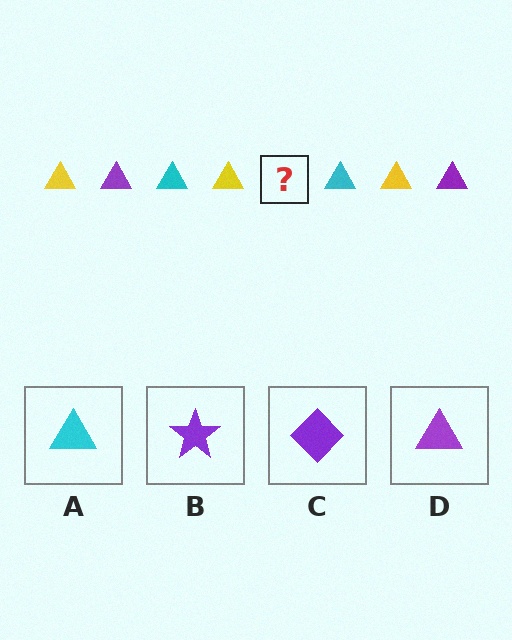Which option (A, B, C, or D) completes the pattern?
D.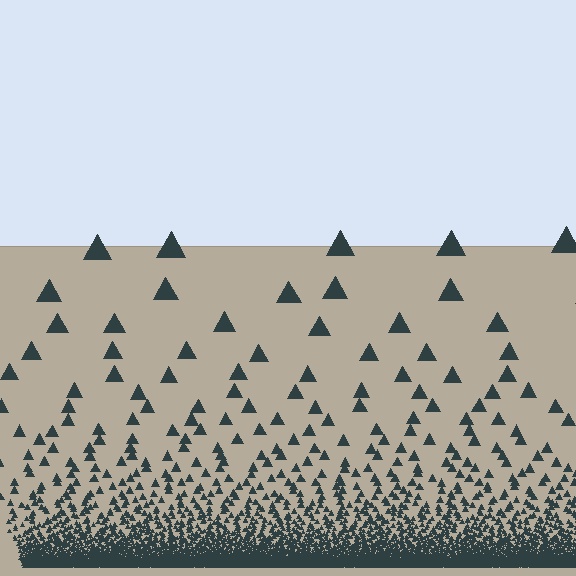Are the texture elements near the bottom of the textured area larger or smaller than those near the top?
Smaller. The gradient is inverted — elements near the bottom are smaller and denser.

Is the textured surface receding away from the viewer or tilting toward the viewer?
The surface appears to tilt toward the viewer. Texture elements get larger and sparser toward the top.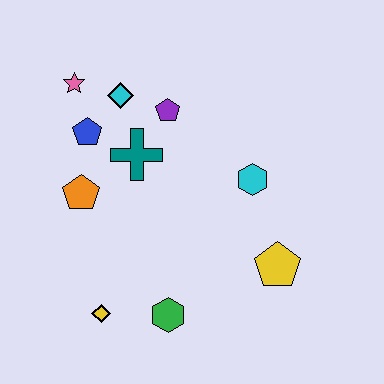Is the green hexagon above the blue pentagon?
No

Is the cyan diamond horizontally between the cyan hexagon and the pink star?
Yes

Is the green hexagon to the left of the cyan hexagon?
Yes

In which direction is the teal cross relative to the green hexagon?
The teal cross is above the green hexagon.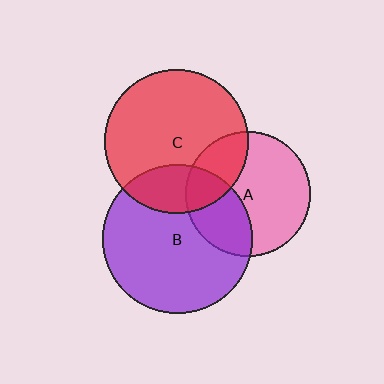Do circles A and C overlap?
Yes.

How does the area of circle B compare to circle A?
Approximately 1.4 times.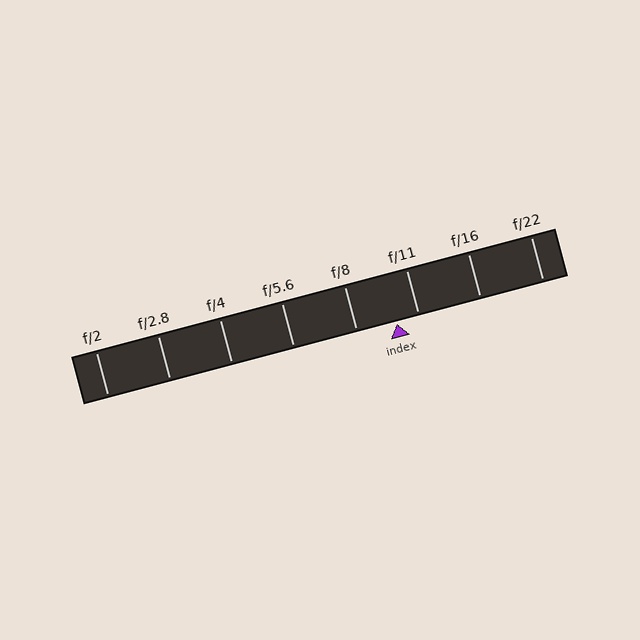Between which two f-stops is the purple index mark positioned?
The index mark is between f/8 and f/11.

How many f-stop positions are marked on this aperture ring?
There are 8 f-stop positions marked.